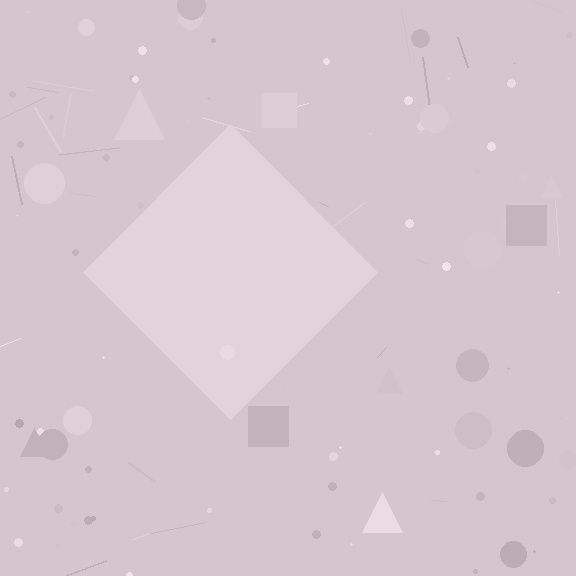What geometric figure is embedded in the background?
A diamond is embedded in the background.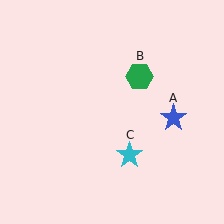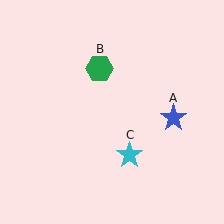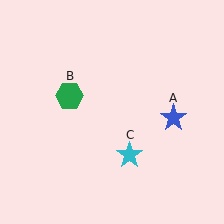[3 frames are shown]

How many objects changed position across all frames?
1 object changed position: green hexagon (object B).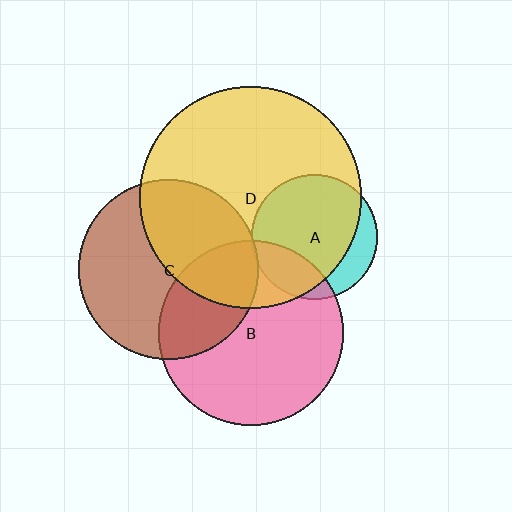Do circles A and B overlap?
Yes.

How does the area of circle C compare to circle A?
Approximately 2.1 times.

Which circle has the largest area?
Circle D (yellow).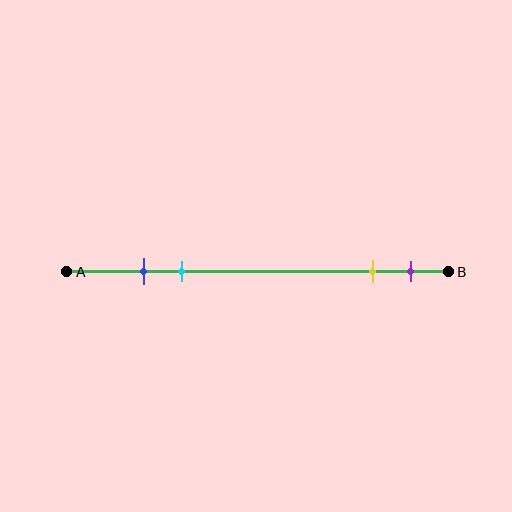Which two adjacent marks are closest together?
The blue and cyan marks are the closest adjacent pair.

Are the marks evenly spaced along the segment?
No, the marks are not evenly spaced.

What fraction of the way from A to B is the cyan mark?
The cyan mark is approximately 30% (0.3) of the way from A to B.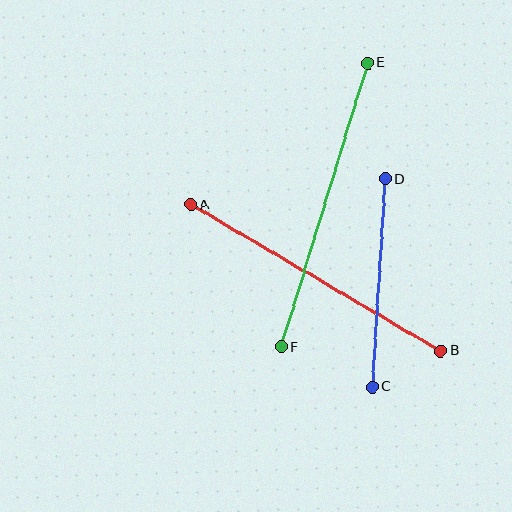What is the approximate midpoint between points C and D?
The midpoint is at approximately (378, 283) pixels.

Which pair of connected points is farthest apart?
Points E and F are farthest apart.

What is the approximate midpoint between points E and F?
The midpoint is at approximately (324, 205) pixels.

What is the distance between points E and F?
The distance is approximately 297 pixels.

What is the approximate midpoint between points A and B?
The midpoint is at approximately (315, 278) pixels.